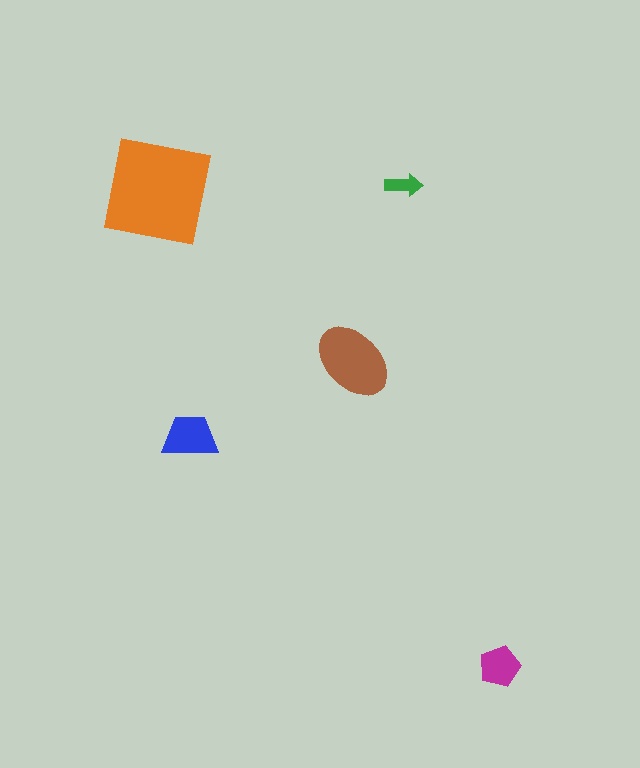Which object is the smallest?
The green arrow.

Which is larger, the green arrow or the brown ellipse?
The brown ellipse.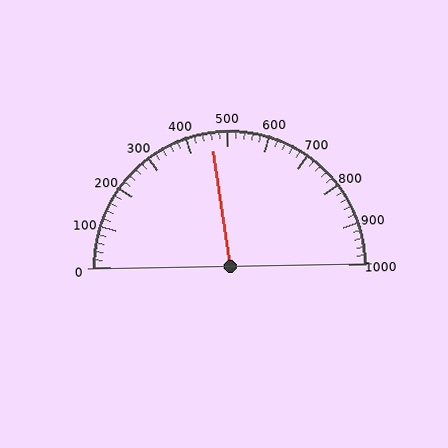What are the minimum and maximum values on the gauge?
The gauge ranges from 0 to 1000.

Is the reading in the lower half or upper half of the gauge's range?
The reading is in the lower half of the range (0 to 1000).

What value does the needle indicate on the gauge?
The needle indicates approximately 460.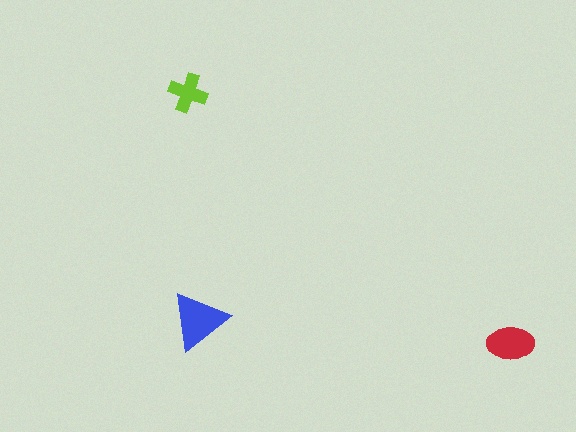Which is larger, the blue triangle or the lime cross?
The blue triangle.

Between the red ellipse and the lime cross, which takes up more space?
The red ellipse.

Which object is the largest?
The blue triangle.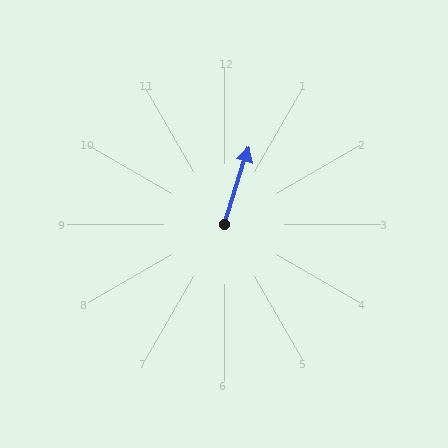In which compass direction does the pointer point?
North.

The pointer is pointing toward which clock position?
Roughly 1 o'clock.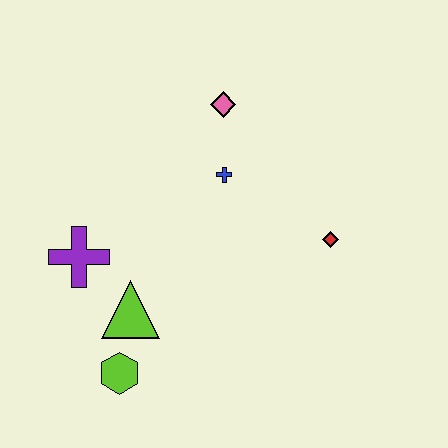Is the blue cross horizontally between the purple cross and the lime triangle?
No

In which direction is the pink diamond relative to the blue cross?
The pink diamond is above the blue cross.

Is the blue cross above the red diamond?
Yes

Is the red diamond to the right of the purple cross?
Yes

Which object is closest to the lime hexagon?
The lime triangle is closest to the lime hexagon.